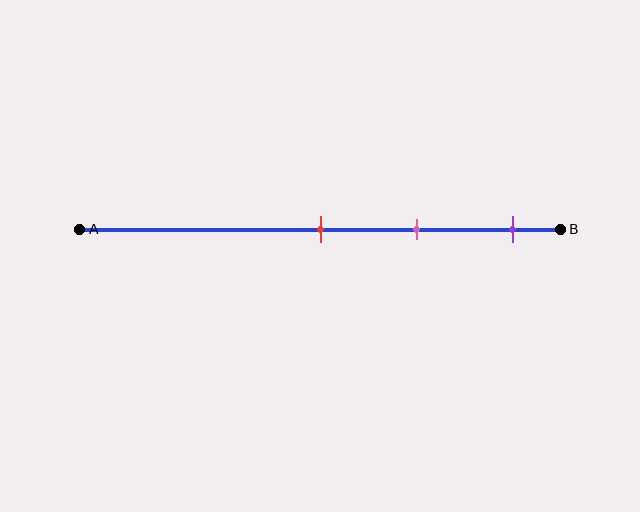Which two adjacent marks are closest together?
The red and pink marks are the closest adjacent pair.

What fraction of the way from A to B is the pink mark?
The pink mark is approximately 70% (0.7) of the way from A to B.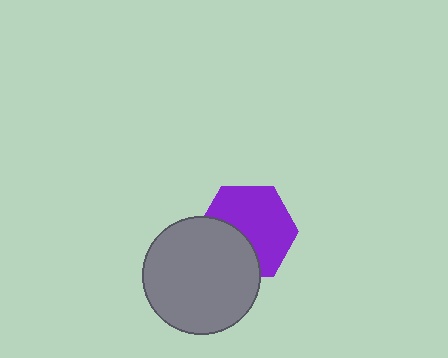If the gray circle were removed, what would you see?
You would see the complete purple hexagon.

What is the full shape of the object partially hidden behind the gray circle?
The partially hidden object is a purple hexagon.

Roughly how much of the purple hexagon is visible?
About half of it is visible (roughly 64%).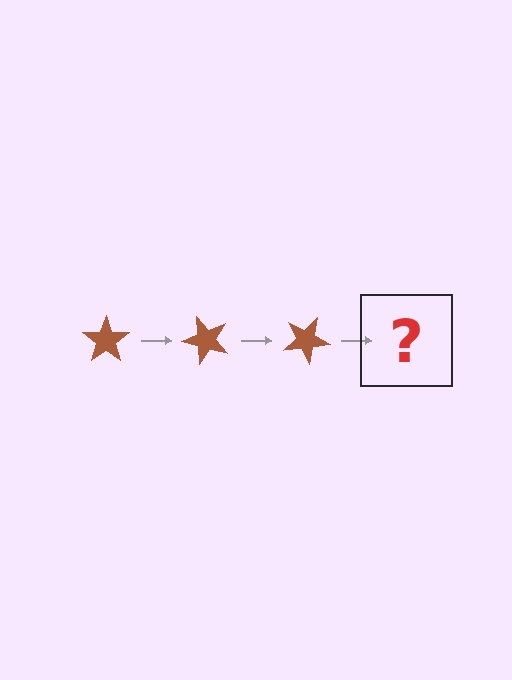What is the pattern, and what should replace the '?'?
The pattern is that the star rotates 50 degrees each step. The '?' should be a brown star rotated 150 degrees.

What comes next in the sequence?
The next element should be a brown star rotated 150 degrees.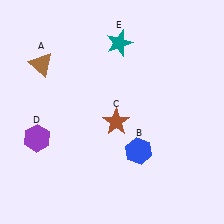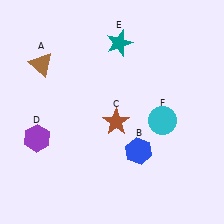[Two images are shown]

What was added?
A cyan circle (F) was added in Image 2.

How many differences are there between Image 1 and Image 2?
There is 1 difference between the two images.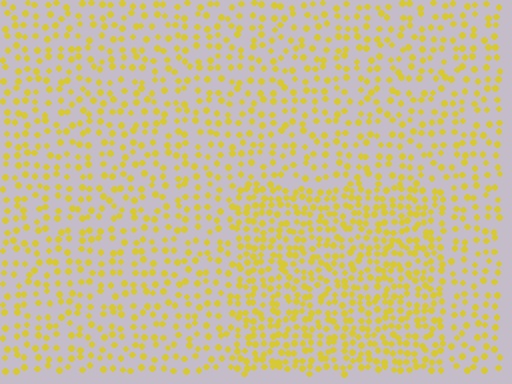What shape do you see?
I see a rectangle.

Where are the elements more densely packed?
The elements are more densely packed inside the rectangle boundary.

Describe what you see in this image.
The image contains small yellow elements arranged at two different densities. A rectangle-shaped region is visible where the elements are more densely packed than the surrounding area.